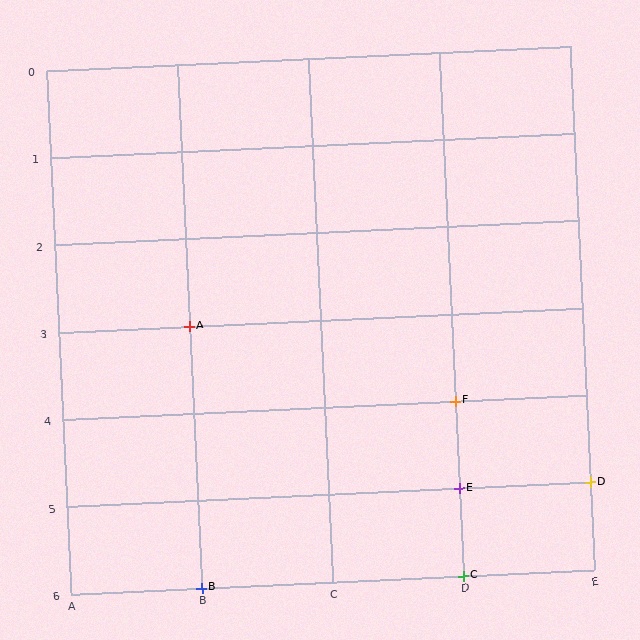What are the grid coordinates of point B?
Point B is at grid coordinates (B, 6).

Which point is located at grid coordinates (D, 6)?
Point C is at (D, 6).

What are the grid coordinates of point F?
Point F is at grid coordinates (D, 4).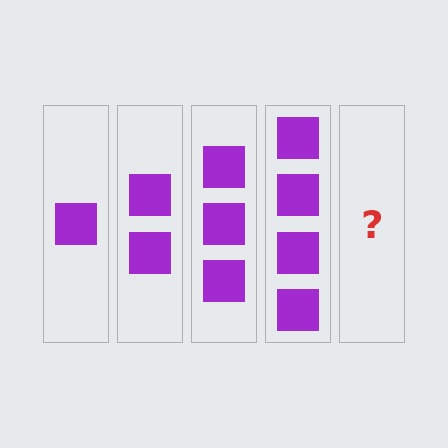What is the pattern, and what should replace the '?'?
The pattern is that each step adds one more square. The '?' should be 5 squares.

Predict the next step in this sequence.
The next step is 5 squares.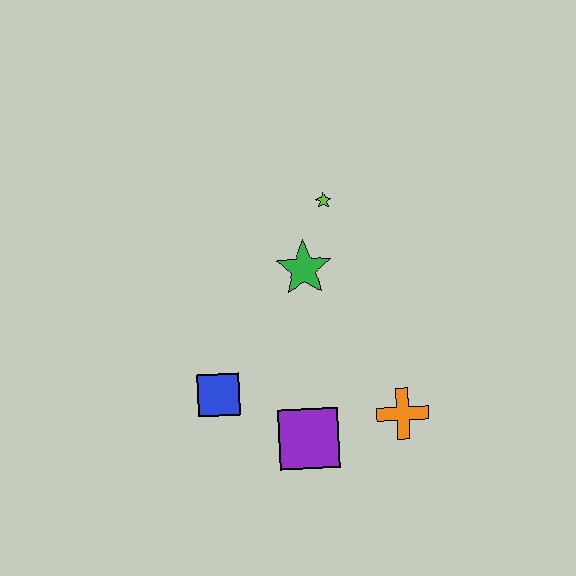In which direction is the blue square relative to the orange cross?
The blue square is to the left of the orange cross.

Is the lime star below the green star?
No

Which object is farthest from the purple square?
The lime star is farthest from the purple square.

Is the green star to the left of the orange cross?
Yes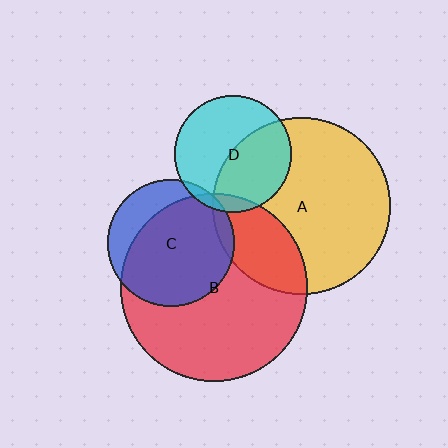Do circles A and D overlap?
Yes.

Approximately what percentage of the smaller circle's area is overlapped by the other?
Approximately 45%.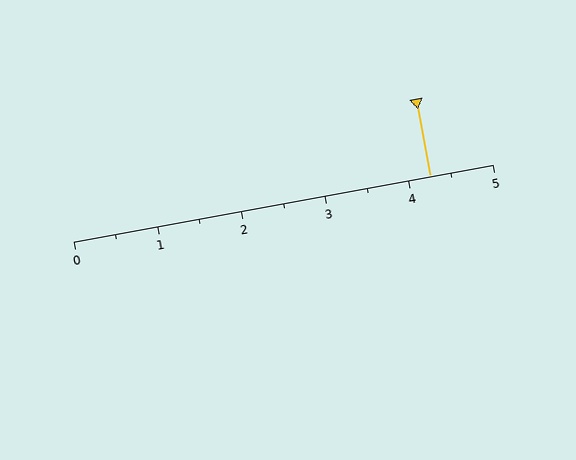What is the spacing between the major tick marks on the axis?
The major ticks are spaced 1 apart.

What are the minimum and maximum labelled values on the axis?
The axis runs from 0 to 5.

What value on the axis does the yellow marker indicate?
The marker indicates approximately 4.2.